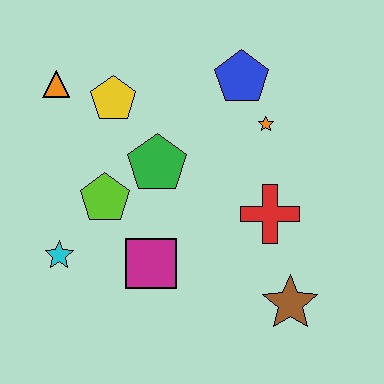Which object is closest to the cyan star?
The lime pentagon is closest to the cyan star.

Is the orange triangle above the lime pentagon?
Yes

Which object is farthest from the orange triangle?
The brown star is farthest from the orange triangle.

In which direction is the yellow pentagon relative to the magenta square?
The yellow pentagon is above the magenta square.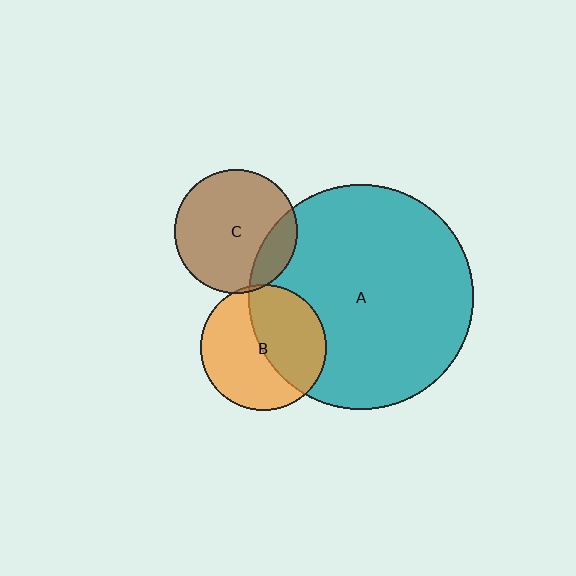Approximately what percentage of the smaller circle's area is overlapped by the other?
Approximately 45%.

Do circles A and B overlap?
Yes.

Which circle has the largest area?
Circle A (teal).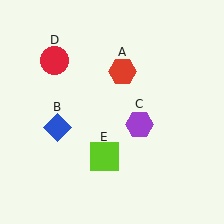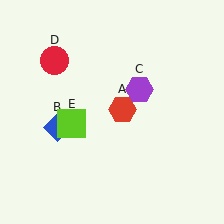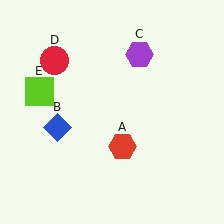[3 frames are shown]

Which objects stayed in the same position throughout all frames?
Blue diamond (object B) and red circle (object D) remained stationary.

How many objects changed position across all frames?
3 objects changed position: red hexagon (object A), purple hexagon (object C), lime square (object E).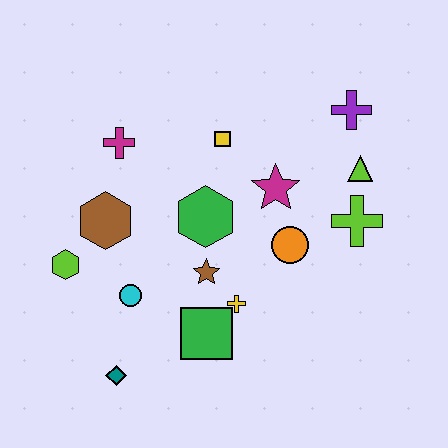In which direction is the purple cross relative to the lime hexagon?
The purple cross is to the right of the lime hexagon.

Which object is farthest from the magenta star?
The teal diamond is farthest from the magenta star.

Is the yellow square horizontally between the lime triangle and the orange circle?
No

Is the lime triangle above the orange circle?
Yes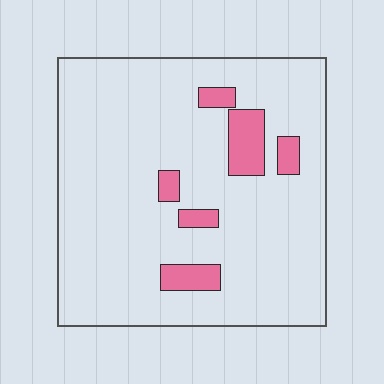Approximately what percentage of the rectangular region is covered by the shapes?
Approximately 10%.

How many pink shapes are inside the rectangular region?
6.